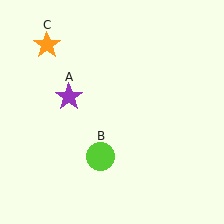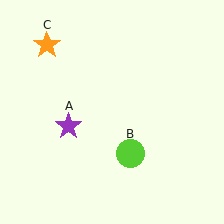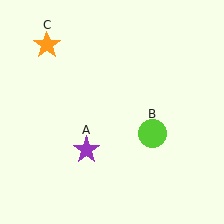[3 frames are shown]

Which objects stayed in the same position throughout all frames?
Orange star (object C) remained stationary.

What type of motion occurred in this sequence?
The purple star (object A), lime circle (object B) rotated counterclockwise around the center of the scene.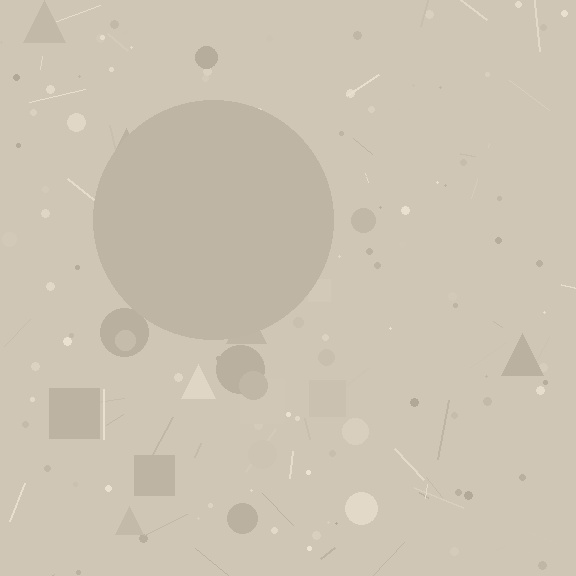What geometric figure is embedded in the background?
A circle is embedded in the background.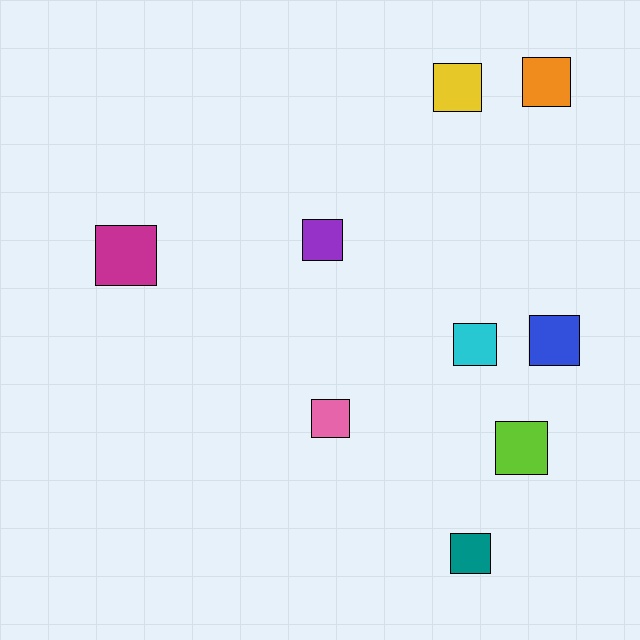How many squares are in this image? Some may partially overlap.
There are 9 squares.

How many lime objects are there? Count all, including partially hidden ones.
There is 1 lime object.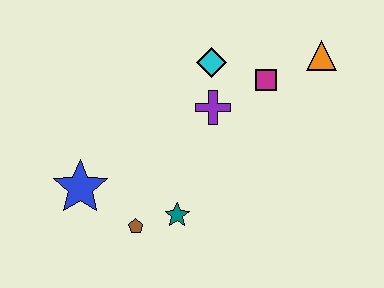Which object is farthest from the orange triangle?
The blue star is farthest from the orange triangle.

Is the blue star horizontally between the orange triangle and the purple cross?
No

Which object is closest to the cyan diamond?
The purple cross is closest to the cyan diamond.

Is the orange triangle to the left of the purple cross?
No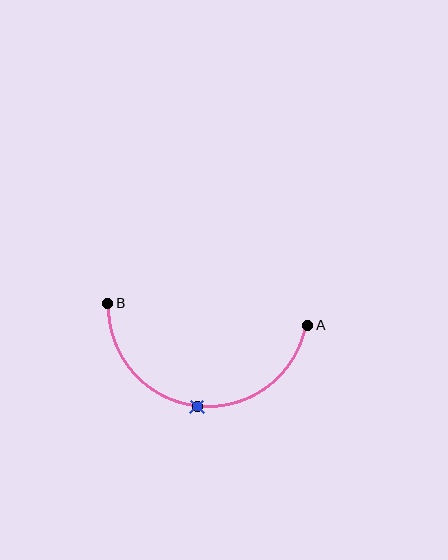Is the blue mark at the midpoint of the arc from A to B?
Yes. The blue mark lies on the arc at equal arc-length from both A and B — it is the arc midpoint.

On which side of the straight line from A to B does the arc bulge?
The arc bulges below the straight line connecting A and B.